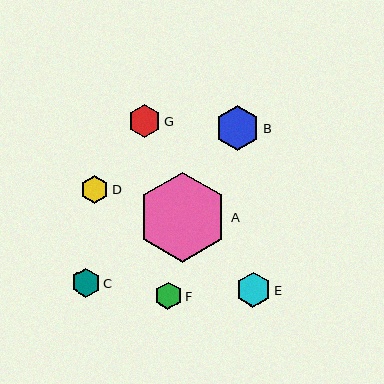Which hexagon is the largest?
Hexagon A is the largest with a size of approximately 90 pixels.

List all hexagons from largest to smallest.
From largest to smallest: A, B, E, G, C, D, F.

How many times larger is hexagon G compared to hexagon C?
Hexagon G is approximately 1.1 times the size of hexagon C.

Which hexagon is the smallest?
Hexagon F is the smallest with a size of approximately 27 pixels.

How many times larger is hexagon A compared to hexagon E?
Hexagon A is approximately 2.5 times the size of hexagon E.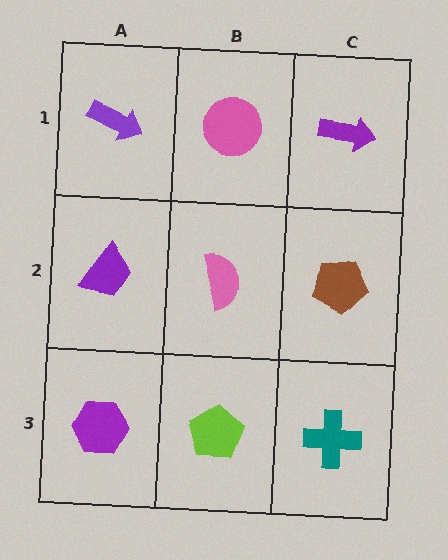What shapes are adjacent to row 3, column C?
A brown pentagon (row 2, column C), a lime pentagon (row 3, column B).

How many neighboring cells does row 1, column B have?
3.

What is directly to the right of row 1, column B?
A purple arrow.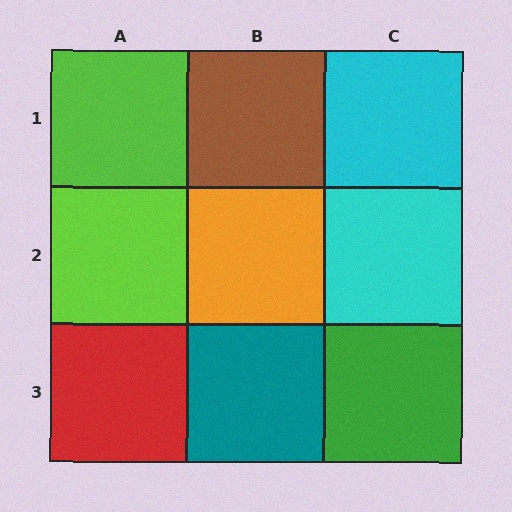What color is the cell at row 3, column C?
Green.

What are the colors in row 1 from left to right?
Lime, brown, cyan.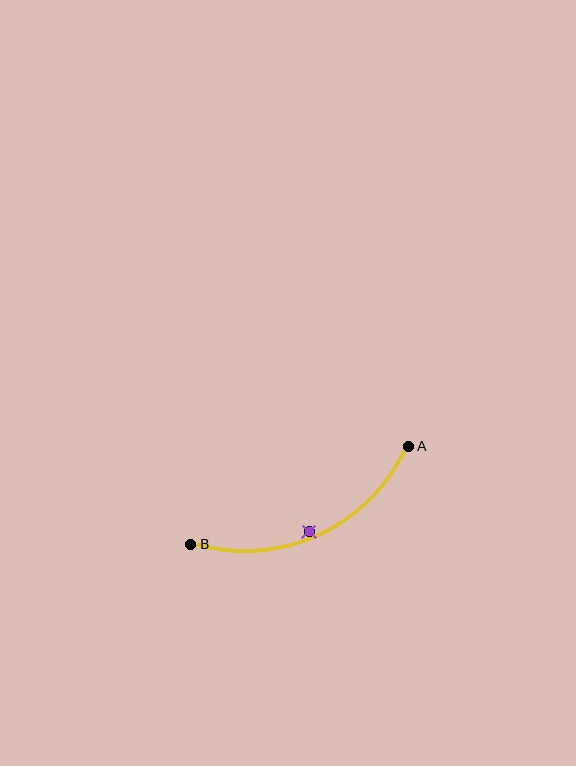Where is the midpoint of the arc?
The arc midpoint is the point on the curve farthest from the straight line joining A and B. It sits below that line.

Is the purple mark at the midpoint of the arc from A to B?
No — the purple mark does not lie on the arc at all. It sits slightly inside the curve.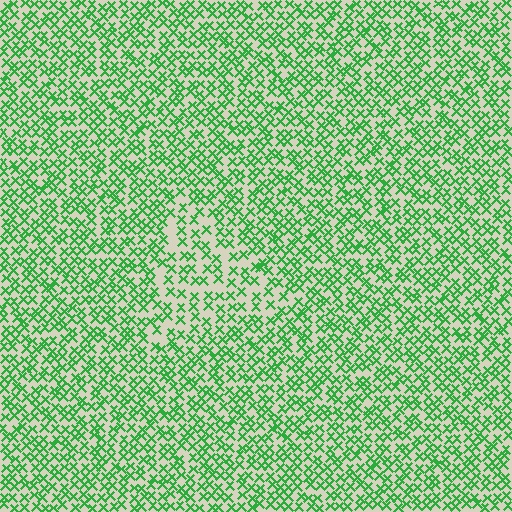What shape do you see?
I see a triangle.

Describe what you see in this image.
The image contains small green elements arranged at two different densities. A triangle-shaped region is visible where the elements are less densely packed than the surrounding area.